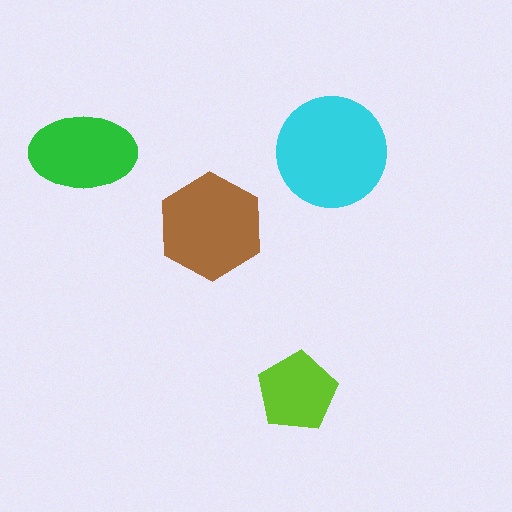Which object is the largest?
The cyan circle.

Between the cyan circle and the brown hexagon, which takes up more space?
The cyan circle.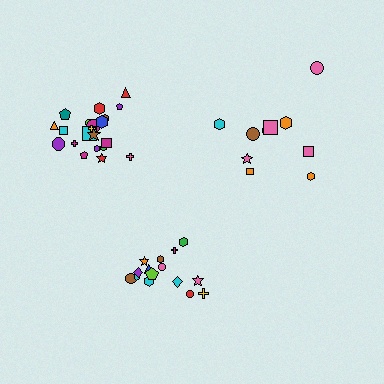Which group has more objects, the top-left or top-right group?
The top-left group.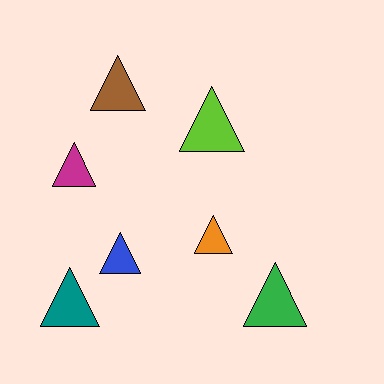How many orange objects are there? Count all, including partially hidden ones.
There is 1 orange object.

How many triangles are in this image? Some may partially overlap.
There are 7 triangles.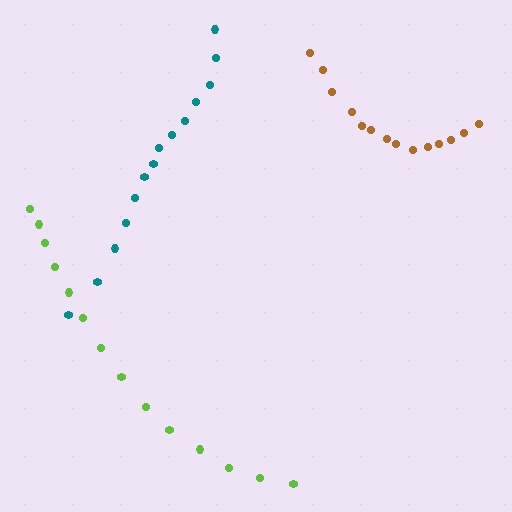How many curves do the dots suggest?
There are 3 distinct paths.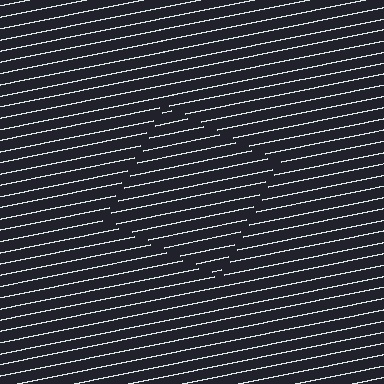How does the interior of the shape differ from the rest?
The interior of the shape contains the same grating, shifted by half a period — the contour is defined by the phase discontinuity where line-ends from the inner and outer gratings abut.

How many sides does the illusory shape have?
4 sides — the line-ends trace a square.